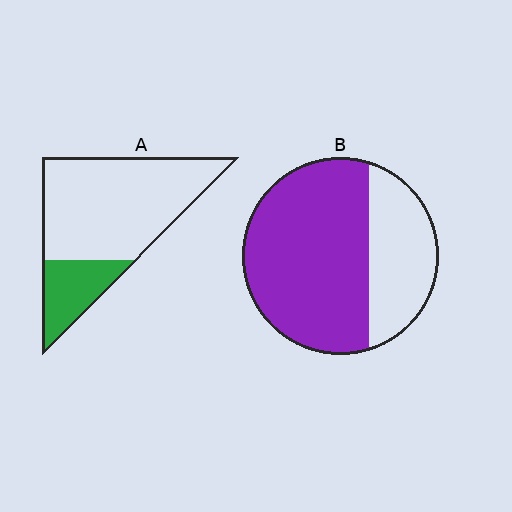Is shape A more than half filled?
No.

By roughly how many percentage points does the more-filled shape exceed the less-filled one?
By roughly 45 percentage points (B over A).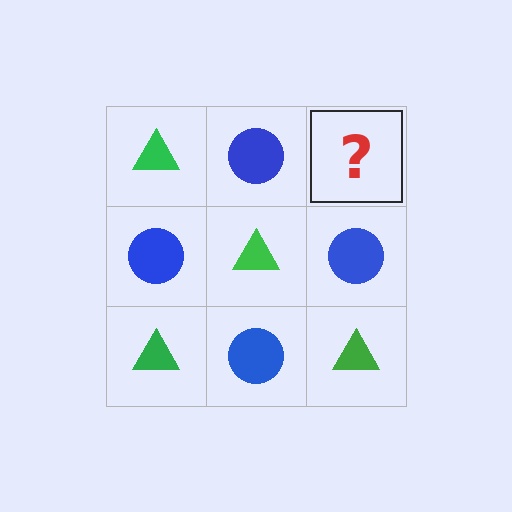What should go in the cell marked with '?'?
The missing cell should contain a green triangle.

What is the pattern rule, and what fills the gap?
The rule is that it alternates green triangle and blue circle in a checkerboard pattern. The gap should be filled with a green triangle.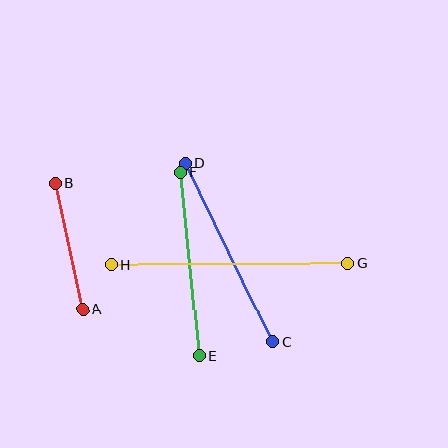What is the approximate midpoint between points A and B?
The midpoint is at approximately (69, 246) pixels.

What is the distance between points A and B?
The distance is approximately 129 pixels.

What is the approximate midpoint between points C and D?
The midpoint is at approximately (229, 252) pixels.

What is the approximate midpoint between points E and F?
The midpoint is at approximately (190, 264) pixels.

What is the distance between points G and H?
The distance is approximately 236 pixels.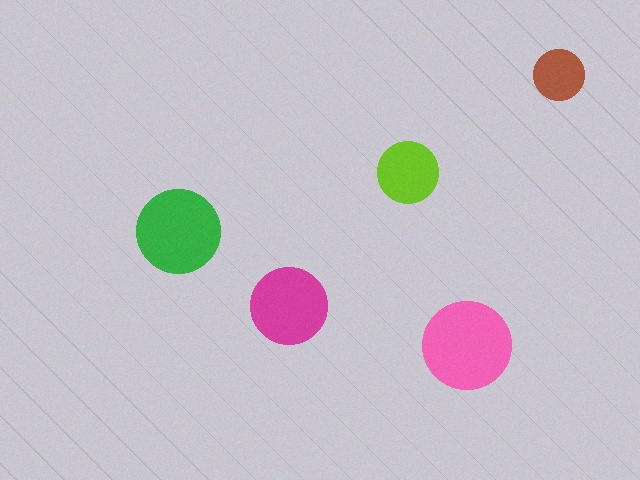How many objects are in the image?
There are 5 objects in the image.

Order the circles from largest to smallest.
the pink one, the green one, the magenta one, the lime one, the brown one.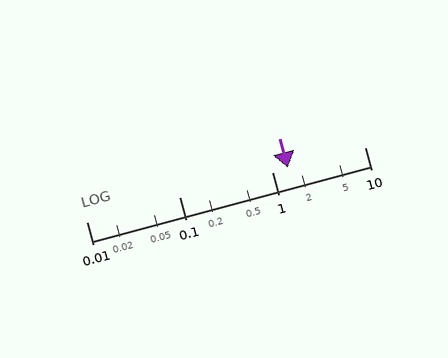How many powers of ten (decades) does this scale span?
The scale spans 3 decades, from 0.01 to 10.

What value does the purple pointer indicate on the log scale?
The pointer indicates approximately 1.5.